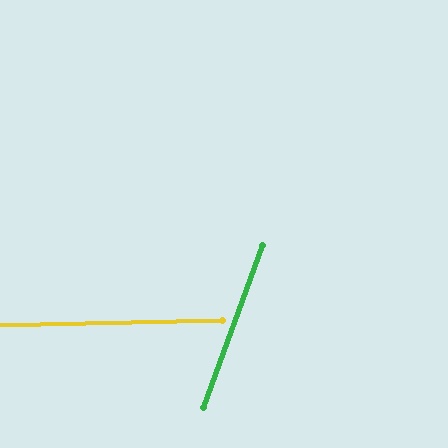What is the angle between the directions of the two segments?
Approximately 69 degrees.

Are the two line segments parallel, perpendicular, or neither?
Neither parallel nor perpendicular — they differ by about 69°.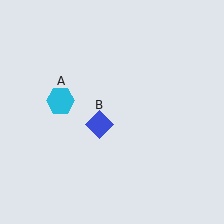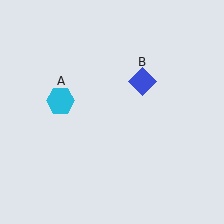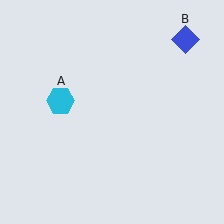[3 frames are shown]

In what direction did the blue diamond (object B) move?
The blue diamond (object B) moved up and to the right.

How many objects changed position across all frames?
1 object changed position: blue diamond (object B).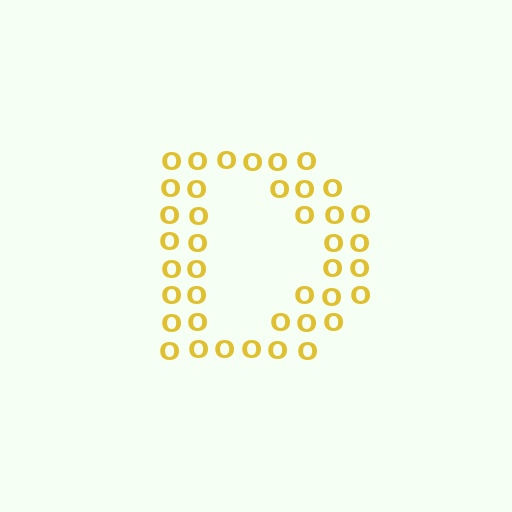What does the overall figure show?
The overall figure shows the letter D.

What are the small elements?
The small elements are letter O's.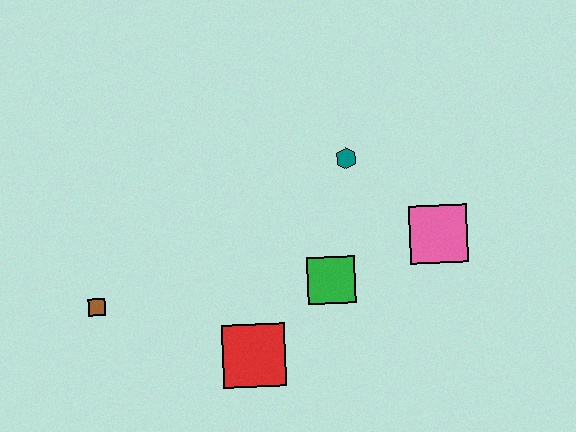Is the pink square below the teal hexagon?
Yes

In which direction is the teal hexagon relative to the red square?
The teal hexagon is above the red square.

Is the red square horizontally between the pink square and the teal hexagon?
No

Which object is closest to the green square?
The red square is closest to the green square.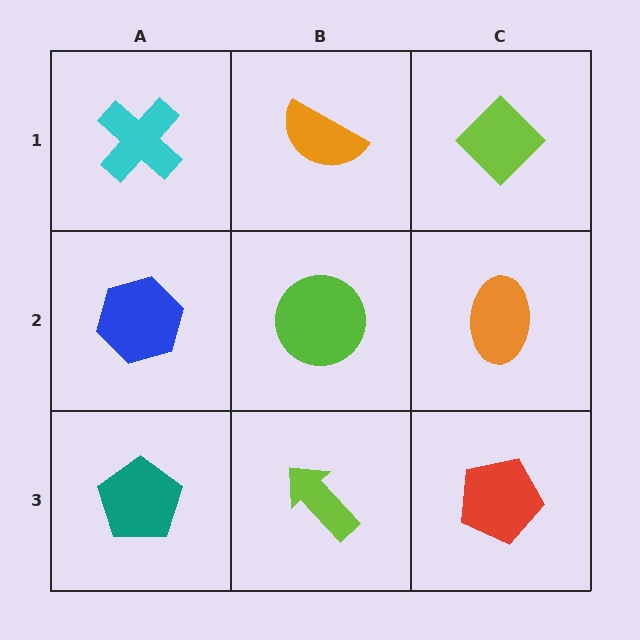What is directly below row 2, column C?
A red pentagon.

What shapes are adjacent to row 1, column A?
A blue hexagon (row 2, column A), an orange semicircle (row 1, column B).